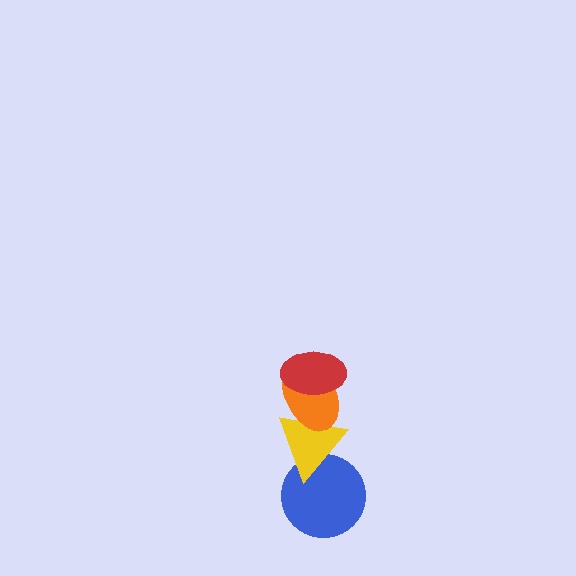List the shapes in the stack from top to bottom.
From top to bottom: the red ellipse, the orange ellipse, the yellow triangle, the blue circle.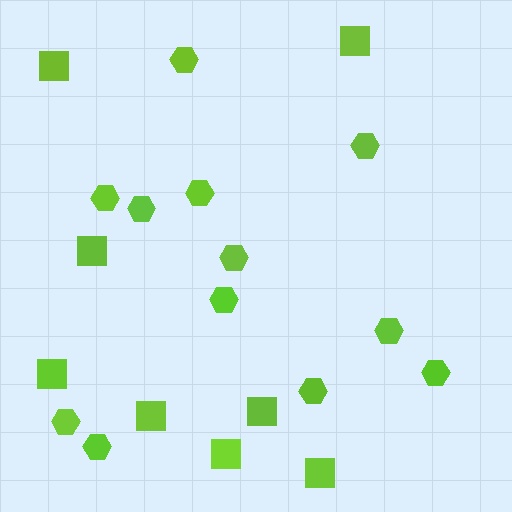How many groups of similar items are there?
There are 2 groups: one group of hexagons (12) and one group of squares (8).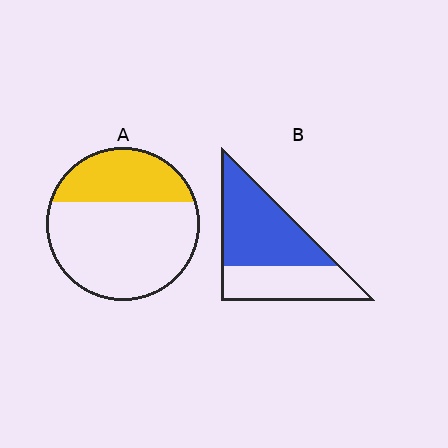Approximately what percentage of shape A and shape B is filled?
A is approximately 30% and B is approximately 60%.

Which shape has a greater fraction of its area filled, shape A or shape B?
Shape B.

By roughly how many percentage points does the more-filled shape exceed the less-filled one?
By roughly 30 percentage points (B over A).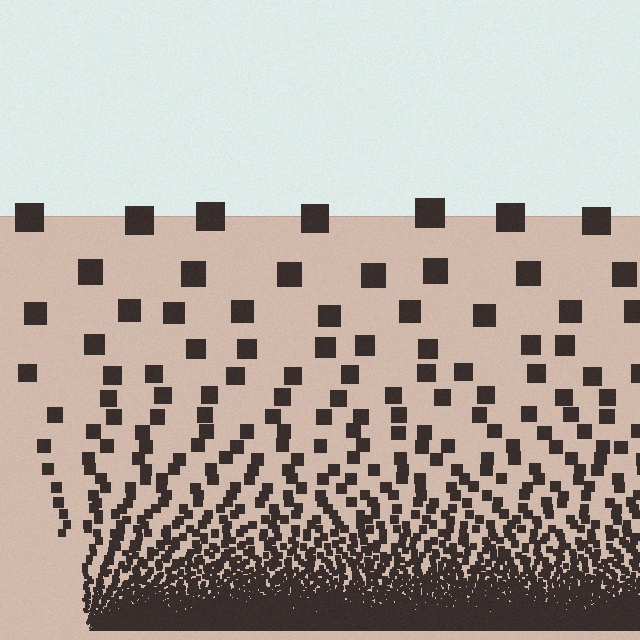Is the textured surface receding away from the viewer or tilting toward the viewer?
The surface appears to tilt toward the viewer. Texture elements get larger and sparser toward the top.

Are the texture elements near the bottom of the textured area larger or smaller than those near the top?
Smaller. The gradient is inverted — elements near the bottom are smaller and denser.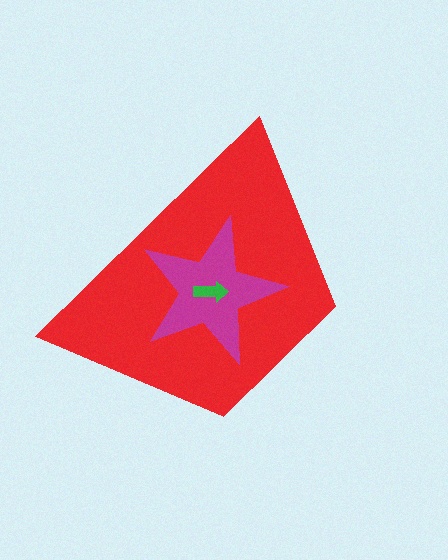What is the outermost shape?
The red trapezoid.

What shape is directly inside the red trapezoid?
The magenta star.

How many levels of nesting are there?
3.